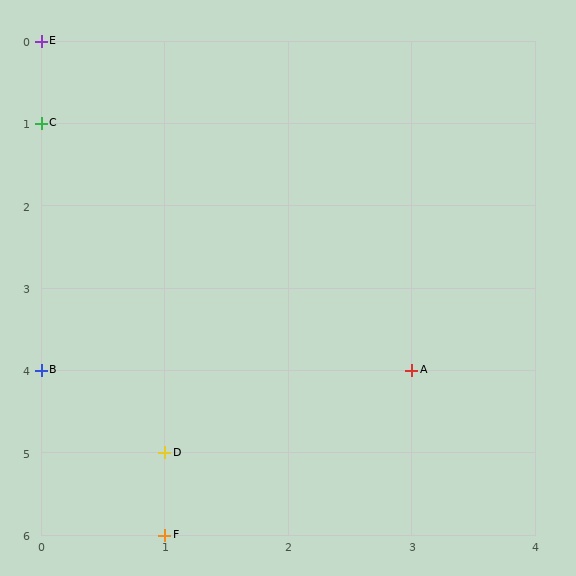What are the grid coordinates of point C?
Point C is at grid coordinates (0, 1).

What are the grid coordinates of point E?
Point E is at grid coordinates (0, 0).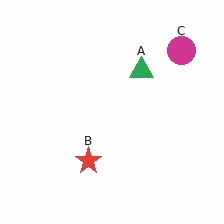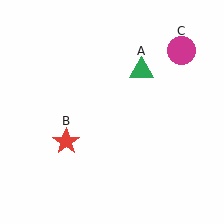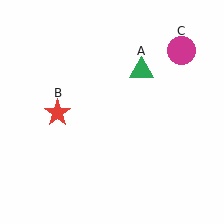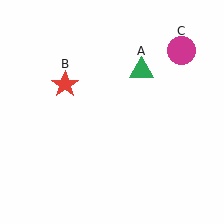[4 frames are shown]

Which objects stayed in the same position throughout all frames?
Green triangle (object A) and magenta circle (object C) remained stationary.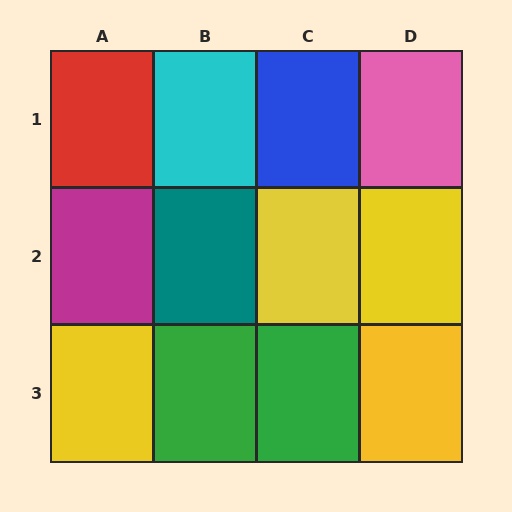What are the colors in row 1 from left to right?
Red, cyan, blue, pink.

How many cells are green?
2 cells are green.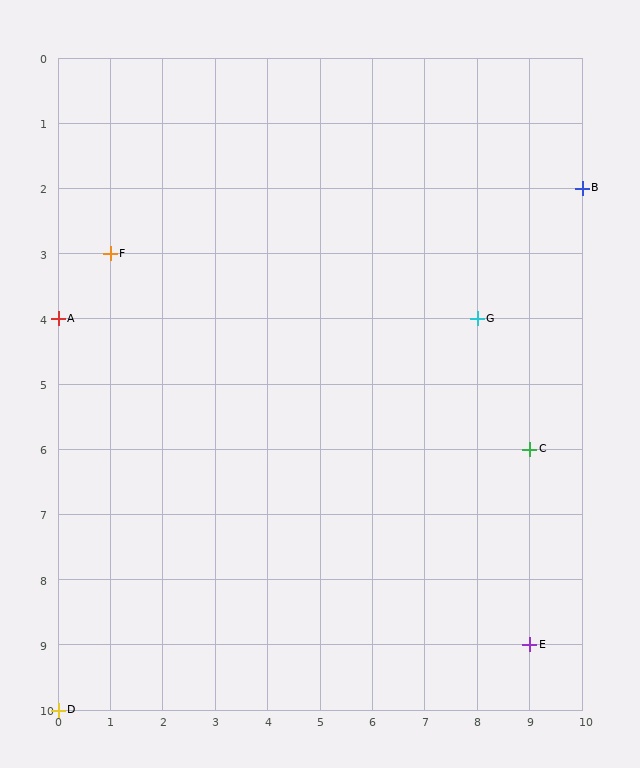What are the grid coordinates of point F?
Point F is at grid coordinates (1, 3).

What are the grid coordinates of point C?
Point C is at grid coordinates (9, 6).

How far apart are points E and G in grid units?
Points E and G are 1 column and 5 rows apart (about 5.1 grid units diagonally).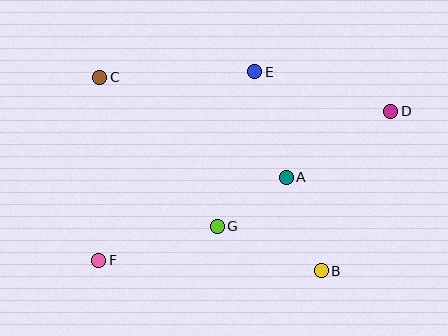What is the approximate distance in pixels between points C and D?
The distance between C and D is approximately 293 pixels.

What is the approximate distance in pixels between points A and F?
The distance between A and F is approximately 205 pixels.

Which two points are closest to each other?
Points A and G are closest to each other.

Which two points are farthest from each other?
Points D and F are farthest from each other.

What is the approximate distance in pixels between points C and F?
The distance between C and F is approximately 183 pixels.